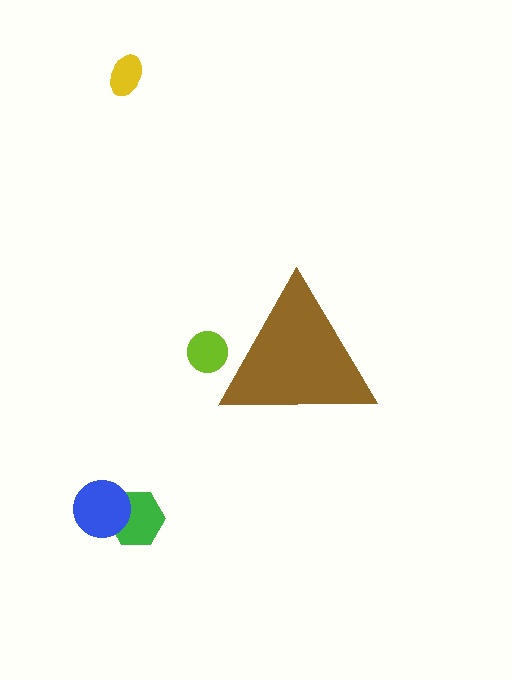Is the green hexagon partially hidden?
No, the green hexagon is fully visible.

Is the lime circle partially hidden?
Yes, the lime circle is partially hidden behind the brown triangle.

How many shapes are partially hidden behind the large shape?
1 shape is partially hidden.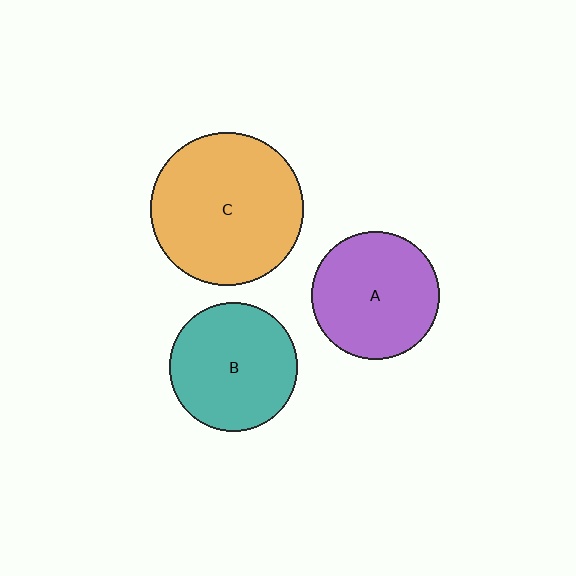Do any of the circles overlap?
No, none of the circles overlap.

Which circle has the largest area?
Circle C (orange).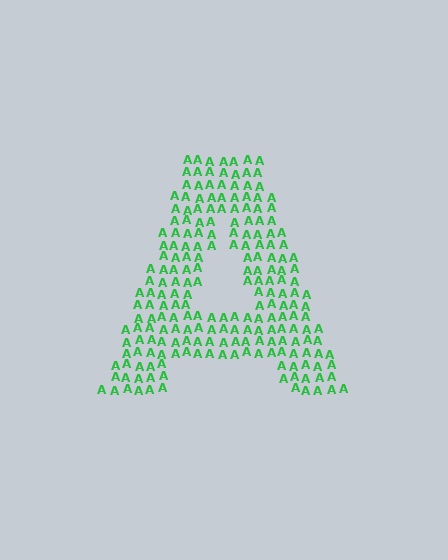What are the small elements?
The small elements are letter A's.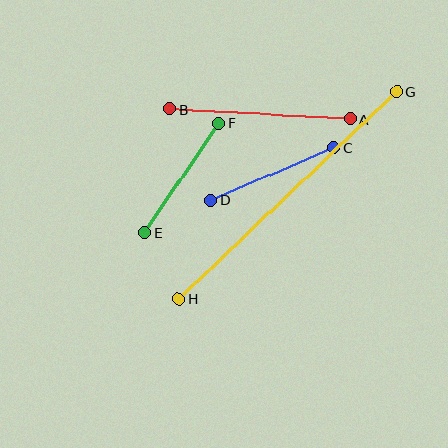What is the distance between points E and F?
The distance is approximately 132 pixels.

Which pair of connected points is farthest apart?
Points G and H are farthest apart.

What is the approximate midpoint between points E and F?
The midpoint is at approximately (182, 178) pixels.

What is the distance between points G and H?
The distance is approximately 300 pixels.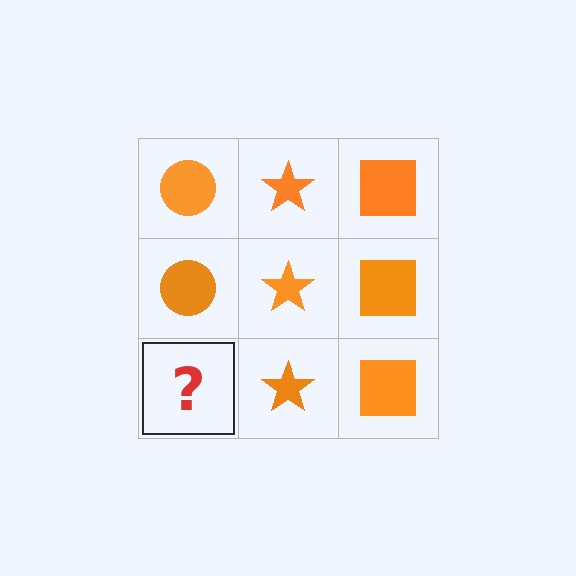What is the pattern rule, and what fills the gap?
The rule is that each column has a consistent shape. The gap should be filled with an orange circle.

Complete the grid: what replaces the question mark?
The question mark should be replaced with an orange circle.